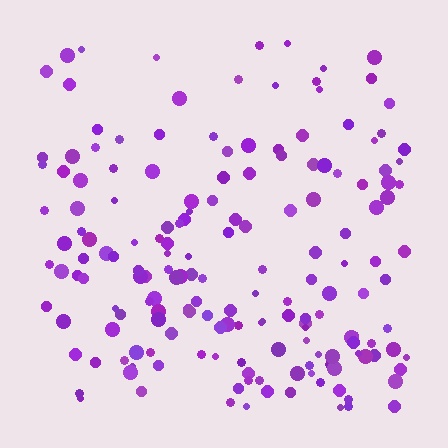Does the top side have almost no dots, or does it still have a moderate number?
Still a moderate number, just noticeably fewer than the bottom.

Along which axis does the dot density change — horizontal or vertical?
Vertical.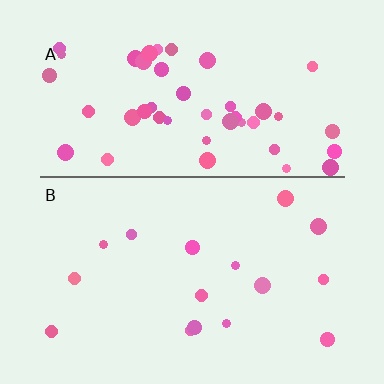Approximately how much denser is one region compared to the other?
Approximately 2.9× — region A over region B.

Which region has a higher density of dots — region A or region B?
A (the top).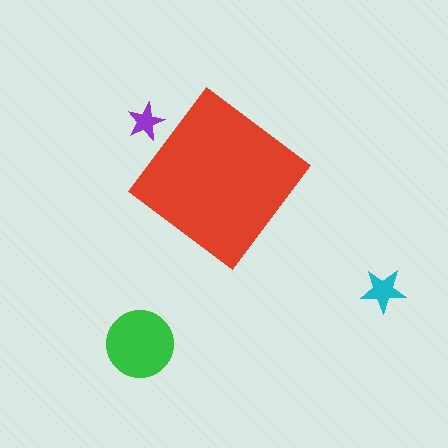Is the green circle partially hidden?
No, the green circle is fully visible.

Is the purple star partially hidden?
Yes, the purple star is partially hidden behind the red diamond.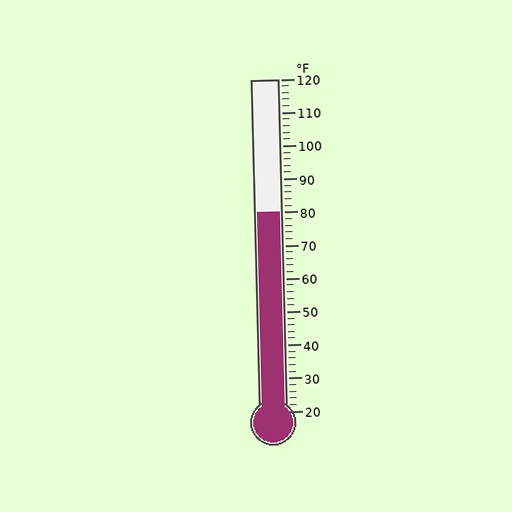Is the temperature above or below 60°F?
The temperature is above 60°F.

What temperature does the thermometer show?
The thermometer shows approximately 80°F.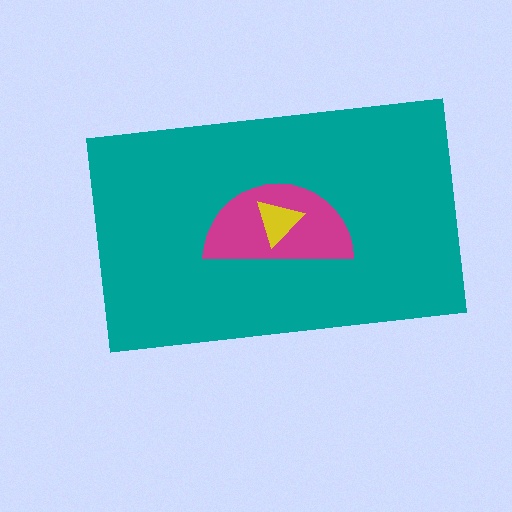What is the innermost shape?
The yellow triangle.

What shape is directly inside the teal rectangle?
The magenta semicircle.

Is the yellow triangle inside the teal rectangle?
Yes.